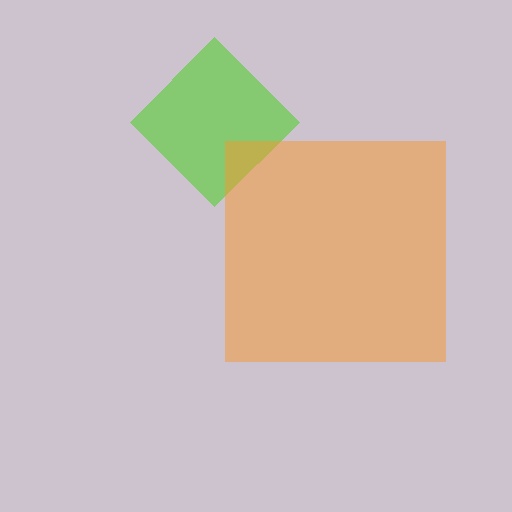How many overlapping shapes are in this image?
There are 2 overlapping shapes in the image.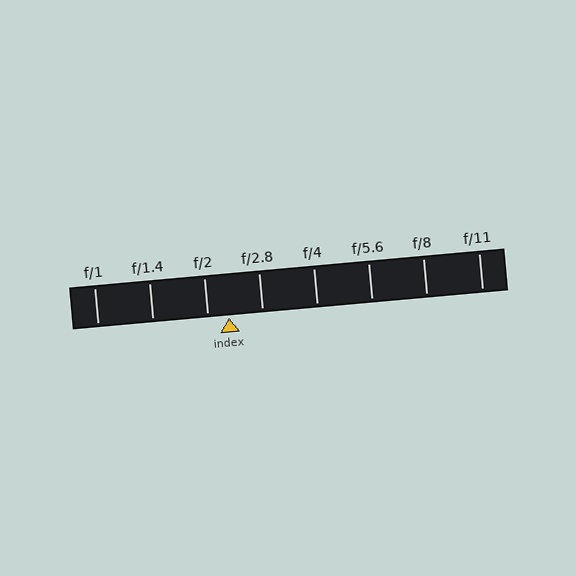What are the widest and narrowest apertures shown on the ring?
The widest aperture shown is f/1 and the narrowest is f/11.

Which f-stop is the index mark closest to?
The index mark is closest to f/2.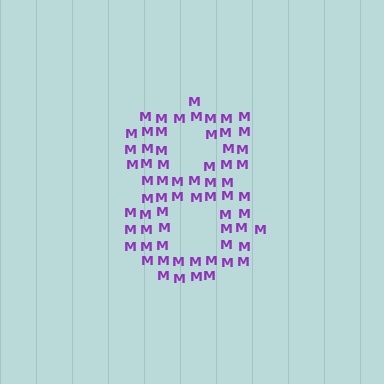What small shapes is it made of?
It is made of small letter M's.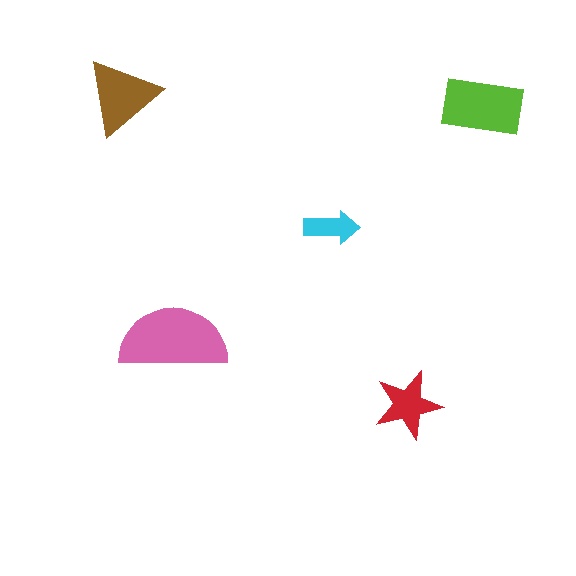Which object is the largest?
The pink semicircle.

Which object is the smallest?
The cyan arrow.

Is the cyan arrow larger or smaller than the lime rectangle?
Smaller.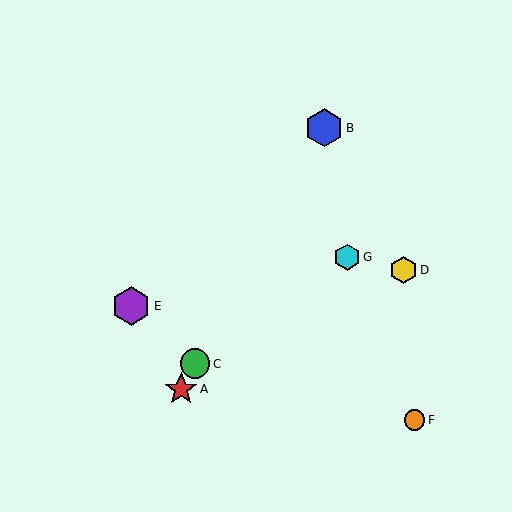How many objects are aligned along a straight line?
3 objects (A, B, C) are aligned along a straight line.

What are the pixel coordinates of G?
Object G is at (347, 257).